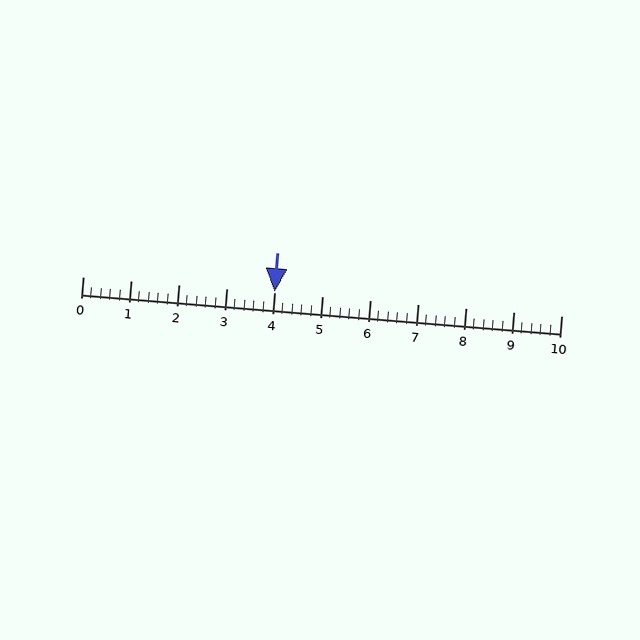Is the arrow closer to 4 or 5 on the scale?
The arrow is closer to 4.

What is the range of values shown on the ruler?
The ruler shows values from 0 to 10.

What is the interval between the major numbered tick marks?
The major tick marks are spaced 1 units apart.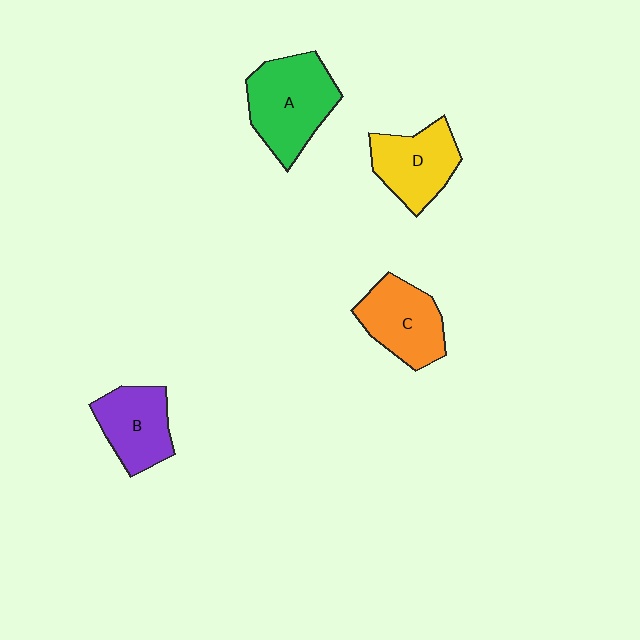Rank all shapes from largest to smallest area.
From largest to smallest: A (green), C (orange), D (yellow), B (purple).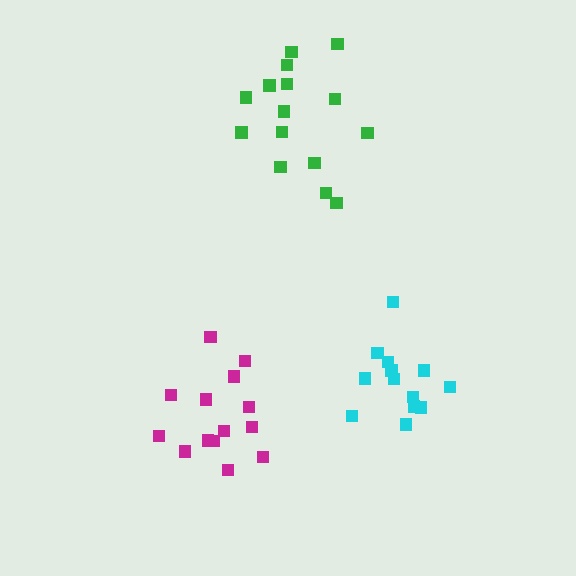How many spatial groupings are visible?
There are 3 spatial groupings.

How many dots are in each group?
Group 1: 13 dots, Group 2: 16 dots, Group 3: 14 dots (43 total).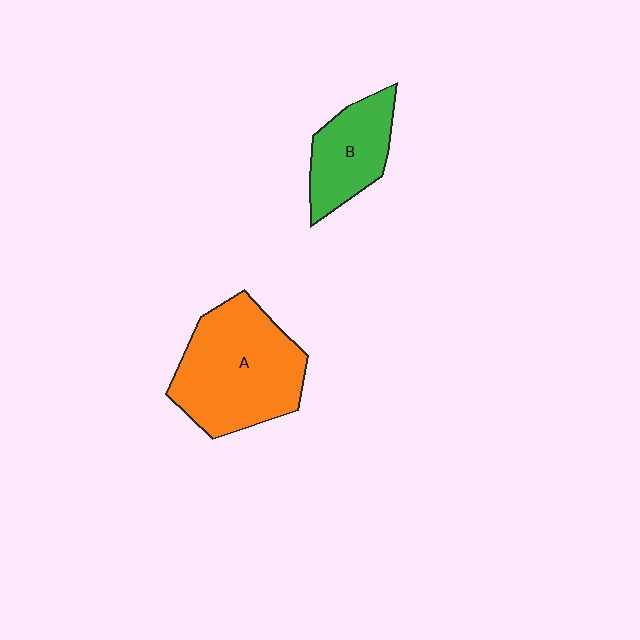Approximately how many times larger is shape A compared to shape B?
Approximately 1.8 times.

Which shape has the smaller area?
Shape B (green).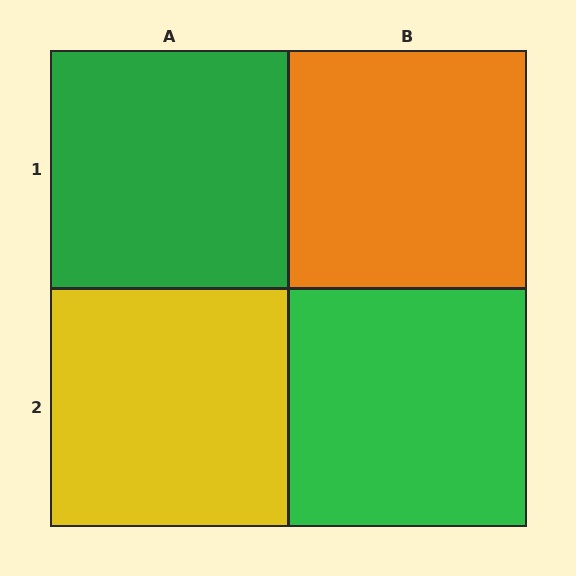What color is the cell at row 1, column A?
Green.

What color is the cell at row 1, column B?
Orange.